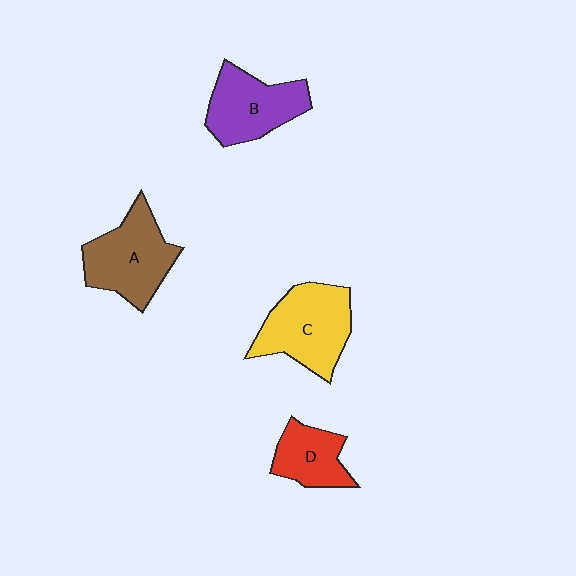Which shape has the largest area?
Shape C (yellow).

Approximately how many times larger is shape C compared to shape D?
Approximately 1.7 times.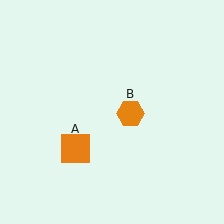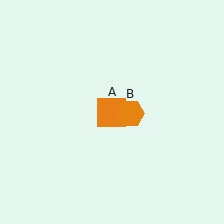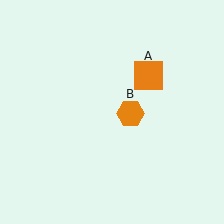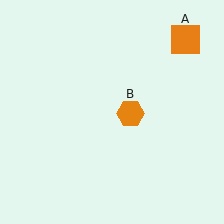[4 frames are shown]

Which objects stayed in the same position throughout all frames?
Orange hexagon (object B) remained stationary.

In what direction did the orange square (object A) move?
The orange square (object A) moved up and to the right.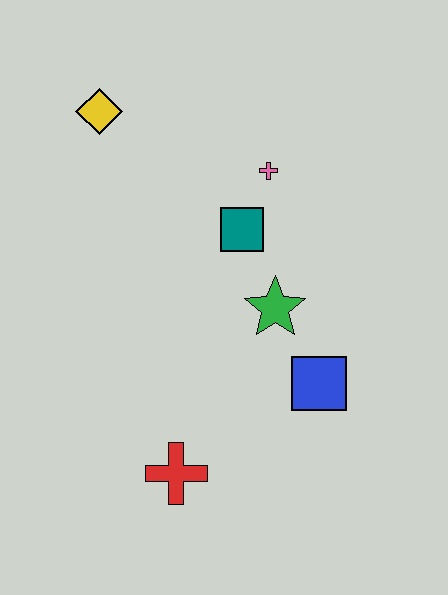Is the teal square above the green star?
Yes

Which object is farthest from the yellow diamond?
The red cross is farthest from the yellow diamond.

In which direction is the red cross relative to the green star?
The red cross is below the green star.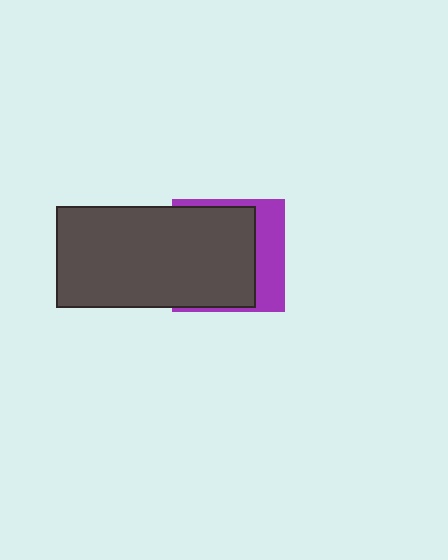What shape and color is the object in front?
The object in front is a dark gray rectangle.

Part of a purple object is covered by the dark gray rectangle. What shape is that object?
It is a square.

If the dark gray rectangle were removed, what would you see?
You would see the complete purple square.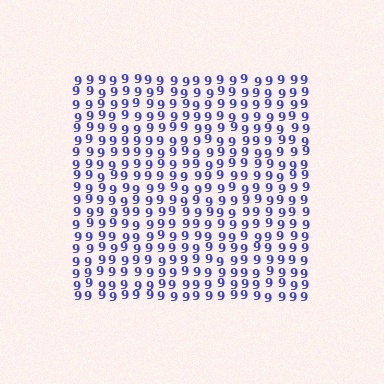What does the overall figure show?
The overall figure shows a square.